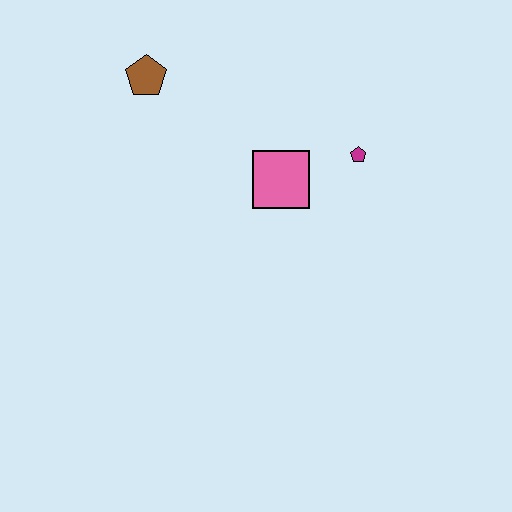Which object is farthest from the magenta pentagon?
The brown pentagon is farthest from the magenta pentagon.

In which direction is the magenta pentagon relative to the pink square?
The magenta pentagon is to the right of the pink square.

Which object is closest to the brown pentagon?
The pink square is closest to the brown pentagon.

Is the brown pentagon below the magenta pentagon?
No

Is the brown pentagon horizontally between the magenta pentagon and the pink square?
No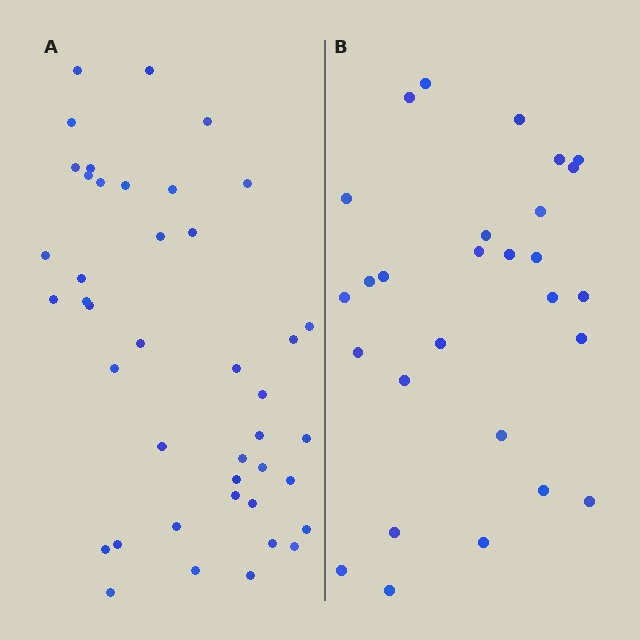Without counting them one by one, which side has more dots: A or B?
Region A (the left region) has more dots.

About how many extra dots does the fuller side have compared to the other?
Region A has approximately 15 more dots than region B.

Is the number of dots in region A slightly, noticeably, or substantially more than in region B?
Region A has substantially more. The ratio is roughly 1.5 to 1.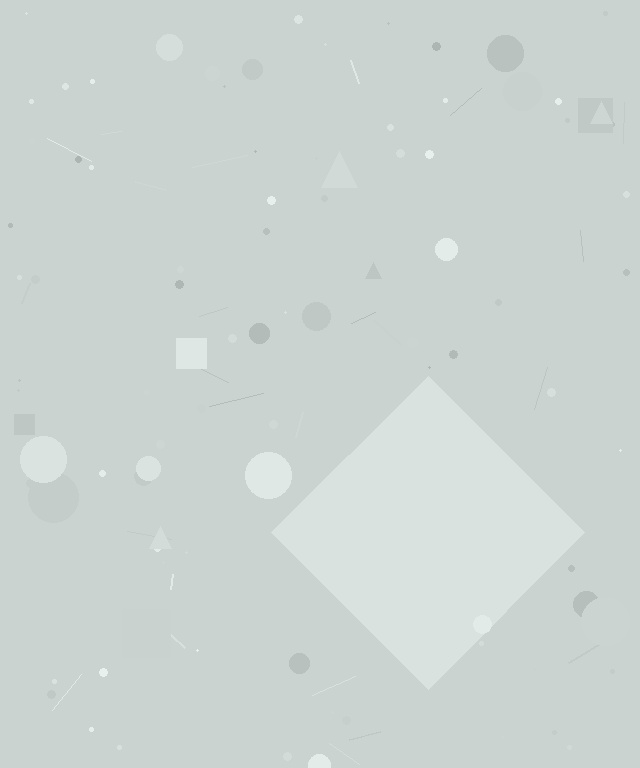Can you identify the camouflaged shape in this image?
The camouflaged shape is a diamond.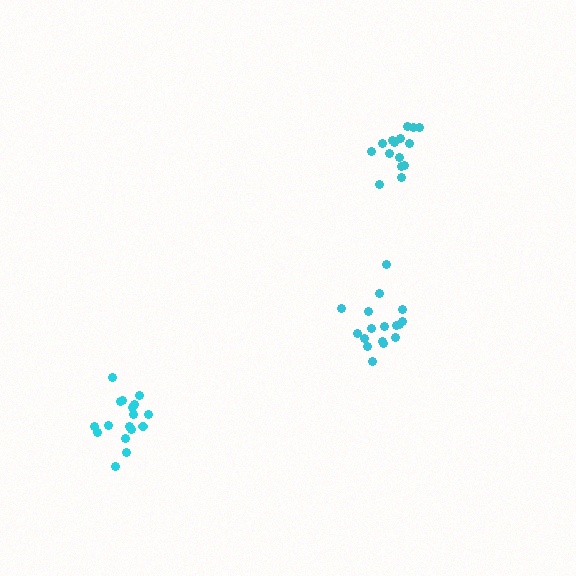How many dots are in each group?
Group 1: 17 dots, Group 2: 15 dots, Group 3: 17 dots (49 total).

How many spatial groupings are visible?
There are 3 spatial groupings.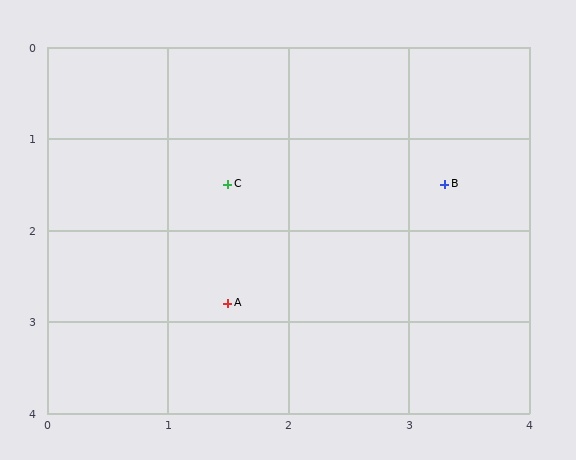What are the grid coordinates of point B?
Point B is at approximately (3.3, 1.5).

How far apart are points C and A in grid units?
Points C and A are about 1.3 grid units apart.